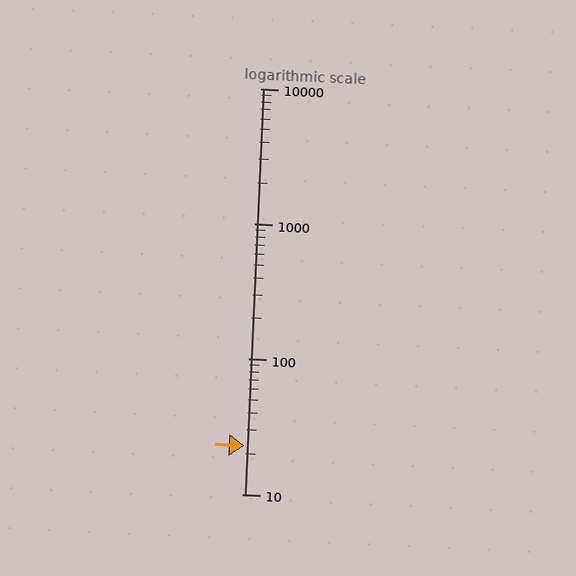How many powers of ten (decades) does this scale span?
The scale spans 3 decades, from 10 to 10000.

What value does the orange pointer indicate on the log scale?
The pointer indicates approximately 23.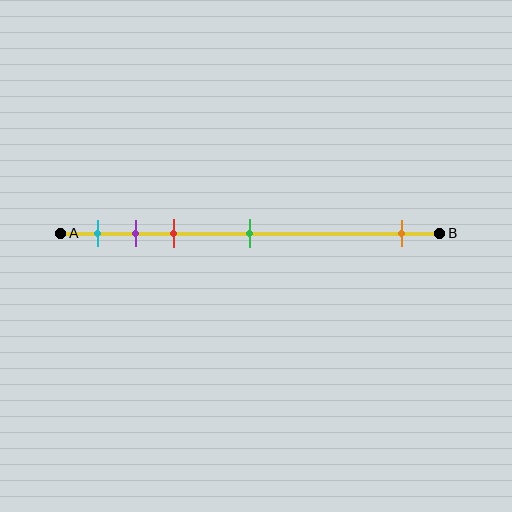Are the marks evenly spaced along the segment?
No, the marks are not evenly spaced.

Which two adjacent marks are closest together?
The purple and red marks are the closest adjacent pair.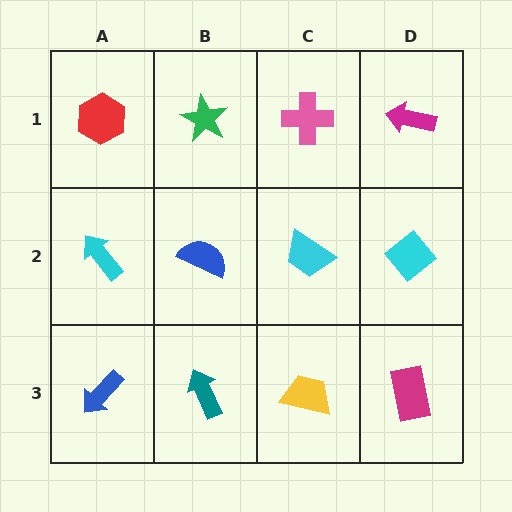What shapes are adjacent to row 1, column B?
A blue semicircle (row 2, column B), a red hexagon (row 1, column A), a pink cross (row 1, column C).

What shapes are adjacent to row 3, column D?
A cyan diamond (row 2, column D), a yellow trapezoid (row 3, column C).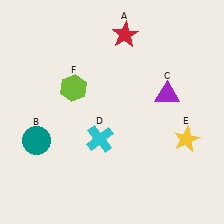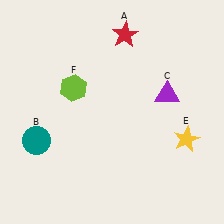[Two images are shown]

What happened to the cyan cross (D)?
The cyan cross (D) was removed in Image 2. It was in the bottom-left area of Image 1.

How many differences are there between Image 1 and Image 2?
There is 1 difference between the two images.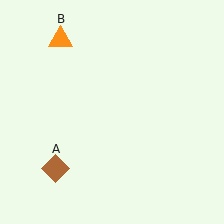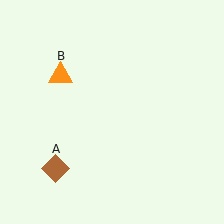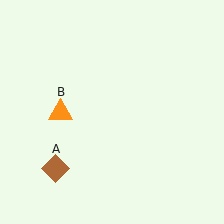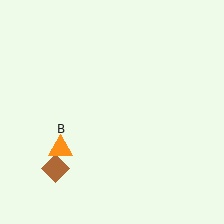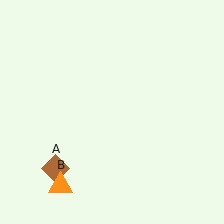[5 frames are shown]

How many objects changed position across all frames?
1 object changed position: orange triangle (object B).